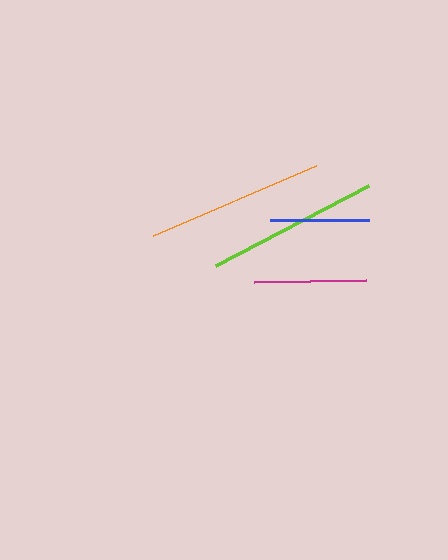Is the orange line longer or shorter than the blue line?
The orange line is longer than the blue line.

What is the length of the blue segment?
The blue segment is approximately 99 pixels long.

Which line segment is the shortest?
The blue line is the shortest at approximately 99 pixels.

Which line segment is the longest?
The orange line is the longest at approximately 178 pixels.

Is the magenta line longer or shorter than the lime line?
The lime line is longer than the magenta line.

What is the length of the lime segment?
The lime segment is approximately 173 pixels long.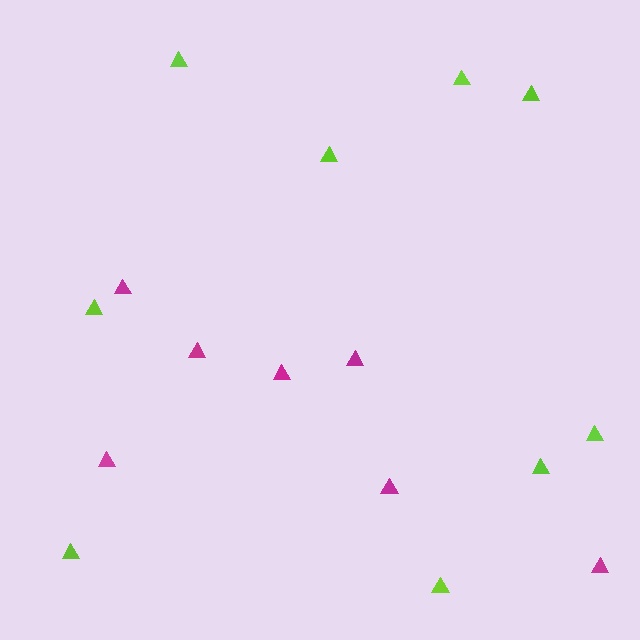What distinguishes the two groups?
There are 2 groups: one group of magenta triangles (7) and one group of lime triangles (9).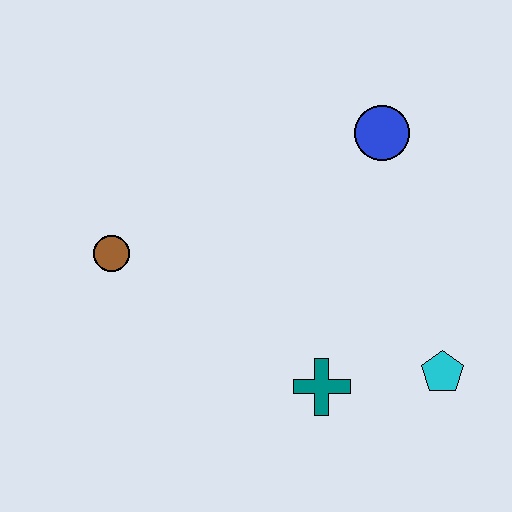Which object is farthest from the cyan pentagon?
The brown circle is farthest from the cyan pentagon.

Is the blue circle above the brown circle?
Yes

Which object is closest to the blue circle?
The cyan pentagon is closest to the blue circle.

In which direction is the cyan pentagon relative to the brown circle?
The cyan pentagon is to the right of the brown circle.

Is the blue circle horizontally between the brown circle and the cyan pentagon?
Yes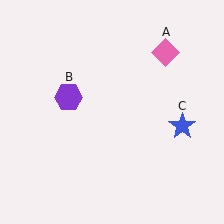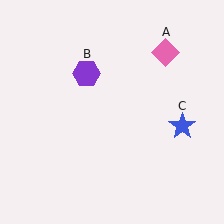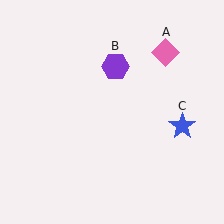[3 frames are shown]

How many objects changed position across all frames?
1 object changed position: purple hexagon (object B).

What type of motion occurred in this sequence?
The purple hexagon (object B) rotated clockwise around the center of the scene.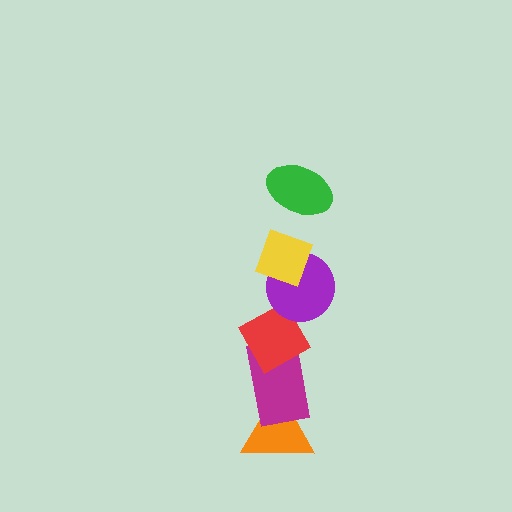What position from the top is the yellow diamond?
The yellow diamond is 2nd from the top.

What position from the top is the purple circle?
The purple circle is 3rd from the top.